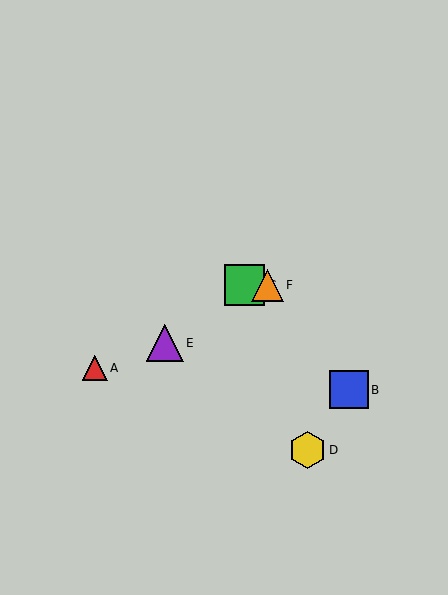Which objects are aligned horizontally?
Objects C, F are aligned horizontally.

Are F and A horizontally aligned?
No, F is at y≈285 and A is at y≈368.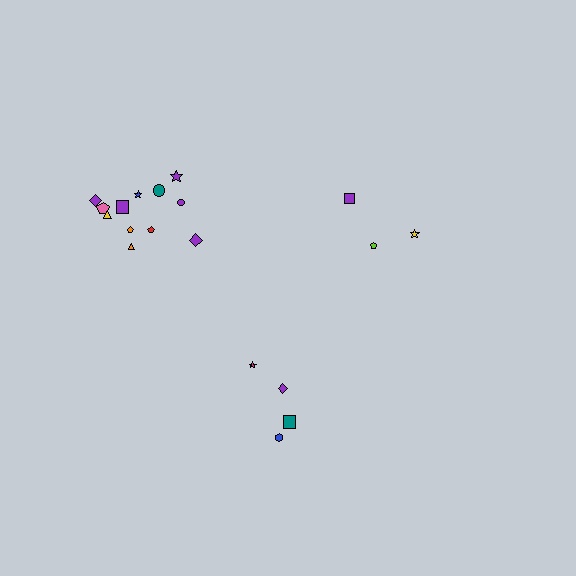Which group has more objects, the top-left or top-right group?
The top-left group.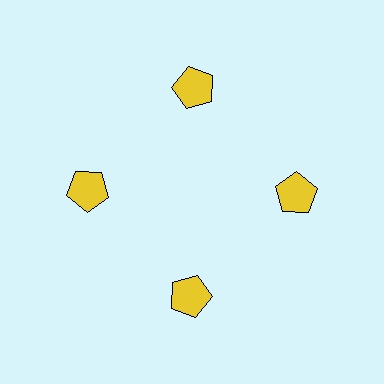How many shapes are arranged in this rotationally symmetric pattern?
There are 4 shapes, arranged in 4 groups of 1.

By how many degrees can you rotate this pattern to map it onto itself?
The pattern maps onto itself every 90 degrees of rotation.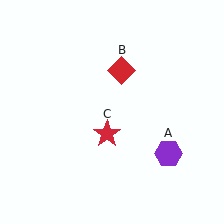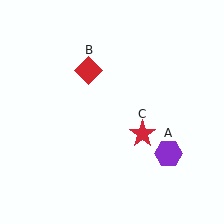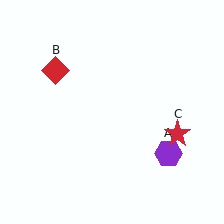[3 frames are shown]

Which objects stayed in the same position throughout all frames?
Purple hexagon (object A) remained stationary.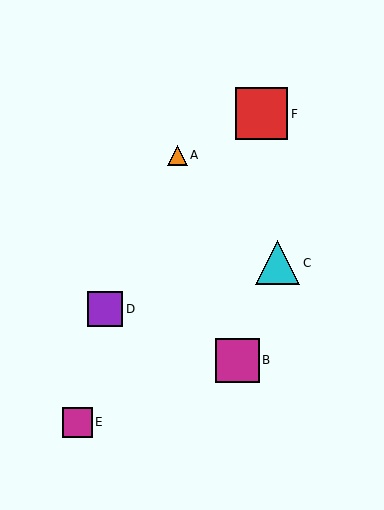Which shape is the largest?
The red square (labeled F) is the largest.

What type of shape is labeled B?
Shape B is a magenta square.